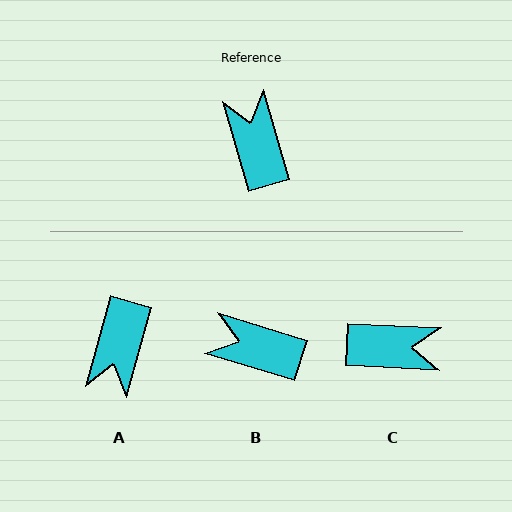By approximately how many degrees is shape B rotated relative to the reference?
Approximately 57 degrees counter-clockwise.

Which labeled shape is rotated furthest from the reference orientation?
A, about 149 degrees away.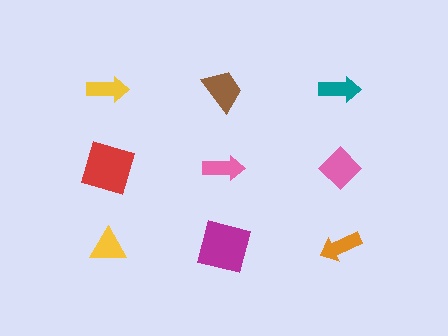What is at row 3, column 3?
An orange arrow.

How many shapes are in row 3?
3 shapes.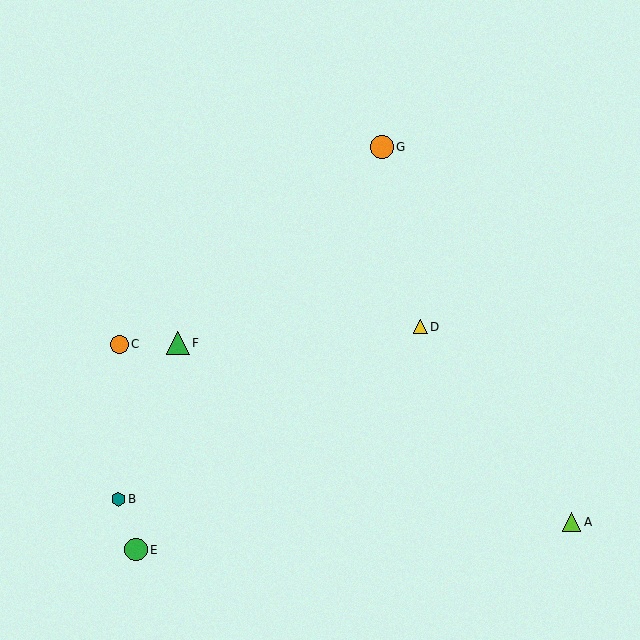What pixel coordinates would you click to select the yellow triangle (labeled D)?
Click at (420, 327) to select the yellow triangle D.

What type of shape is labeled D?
Shape D is a yellow triangle.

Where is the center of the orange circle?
The center of the orange circle is at (119, 344).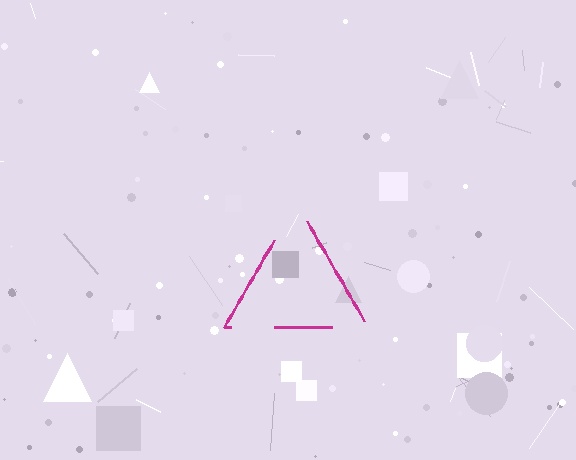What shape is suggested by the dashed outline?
The dashed outline suggests a triangle.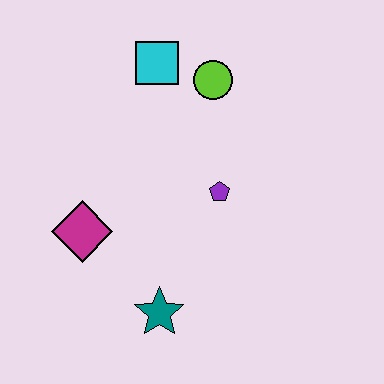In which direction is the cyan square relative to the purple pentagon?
The cyan square is above the purple pentagon.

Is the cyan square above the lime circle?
Yes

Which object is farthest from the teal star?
The cyan square is farthest from the teal star.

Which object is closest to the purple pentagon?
The lime circle is closest to the purple pentagon.